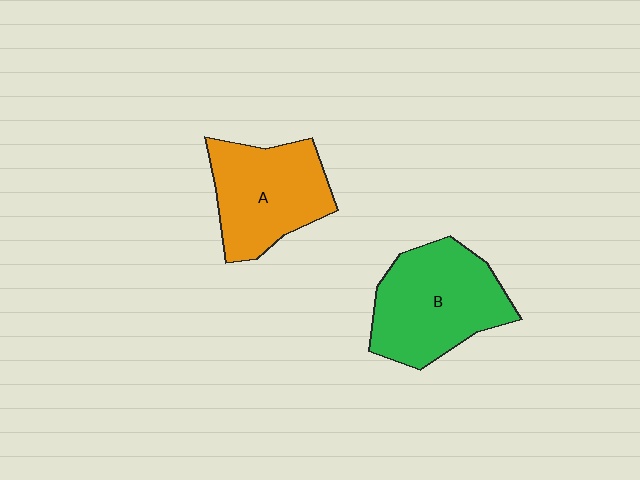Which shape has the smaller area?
Shape A (orange).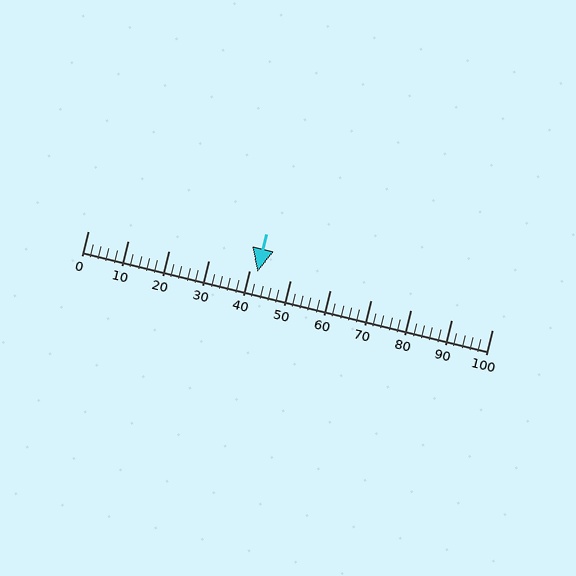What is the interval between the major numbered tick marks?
The major tick marks are spaced 10 units apart.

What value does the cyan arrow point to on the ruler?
The cyan arrow points to approximately 42.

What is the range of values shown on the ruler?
The ruler shows values from 0 to 100.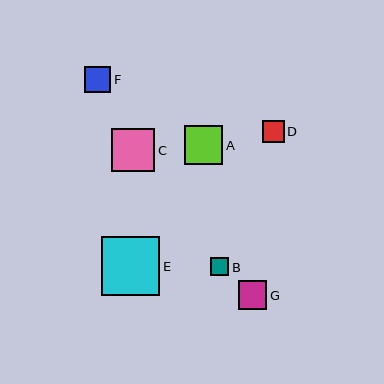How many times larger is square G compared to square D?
Square G is approximately 1.4 times the size of square D.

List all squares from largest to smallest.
From largest to smallest: E, C, A, G, F, D, B.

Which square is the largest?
Square E is the largest with a size of approximately 59 pixels.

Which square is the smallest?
Square B is the smallest with a size of approximately 18 pixels.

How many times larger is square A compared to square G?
Square A is approximately 1.3 times the size of square G.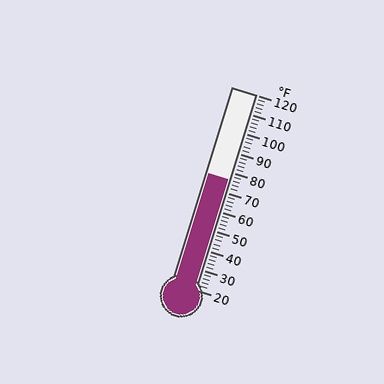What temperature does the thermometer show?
The thermometer shows approximately 76°F.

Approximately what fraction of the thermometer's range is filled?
The thermometer is filled to approximately 55% of its range.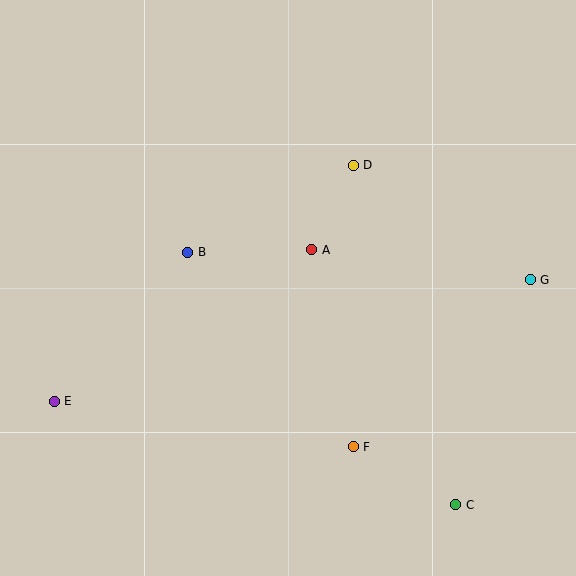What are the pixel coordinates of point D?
Point D is at (353, 165).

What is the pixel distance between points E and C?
The distance between E and C is 415 pixels.